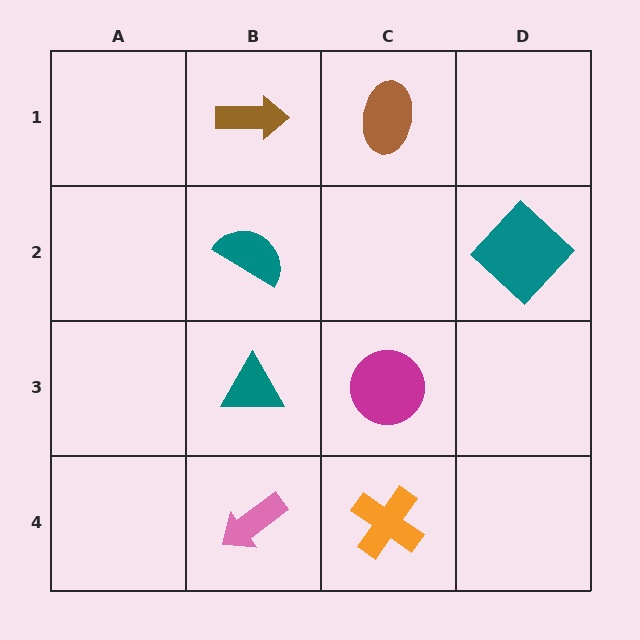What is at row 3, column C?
A magenta circle.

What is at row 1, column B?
A brown arrow.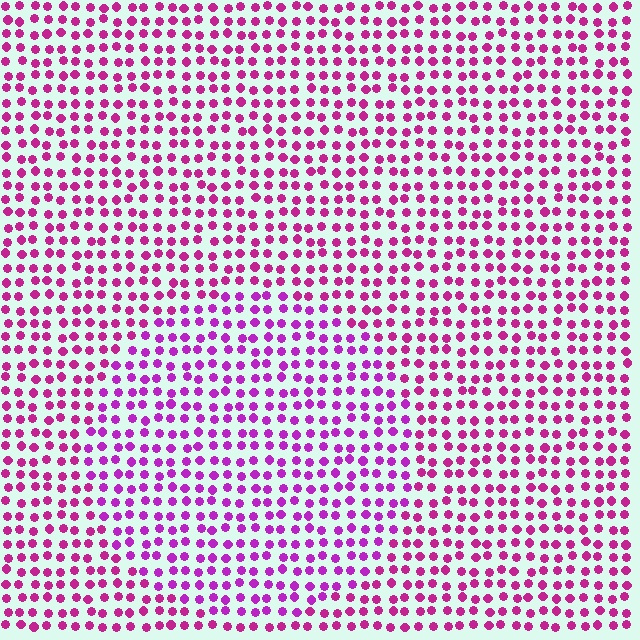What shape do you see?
I see a circle.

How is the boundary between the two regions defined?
The boundary is defined purely by a slight shift in hue (about 22 degrees). Spacing, size, and orientation are identical on both sides.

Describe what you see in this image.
The image is filled with small magenta elements in a uniform arrangement. A circle-shaped region is visible where the elements are tinted to a slightly different hue, forming a subtle color boundary.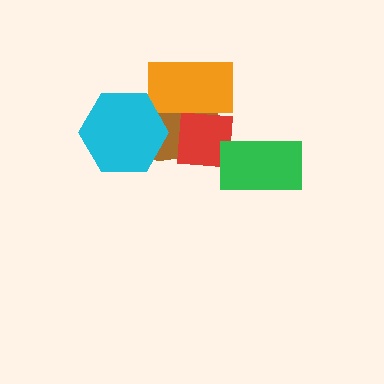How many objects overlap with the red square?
3 objects overlap with the red square.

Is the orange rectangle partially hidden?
No, no other shape covers it.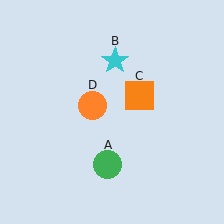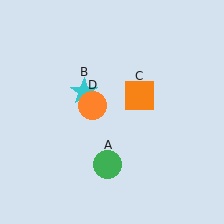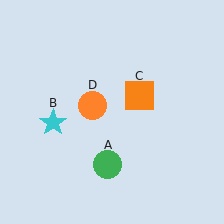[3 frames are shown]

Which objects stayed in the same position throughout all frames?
Green circle (object A) and orange square (object C) and orange circle (object D) remained stationary.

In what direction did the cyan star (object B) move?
The cyan star (object B) moved down and to the left.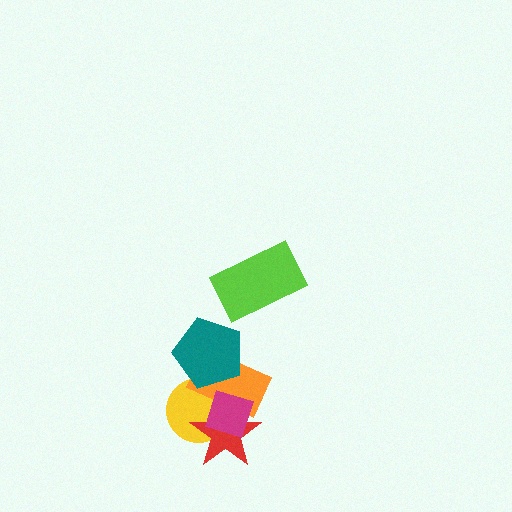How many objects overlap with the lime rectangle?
0 objects overlap with the lime rectangle.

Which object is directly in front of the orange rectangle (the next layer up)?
The red star is directly in front of the orange rectangle.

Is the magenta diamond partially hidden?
No, no other shape covers it.